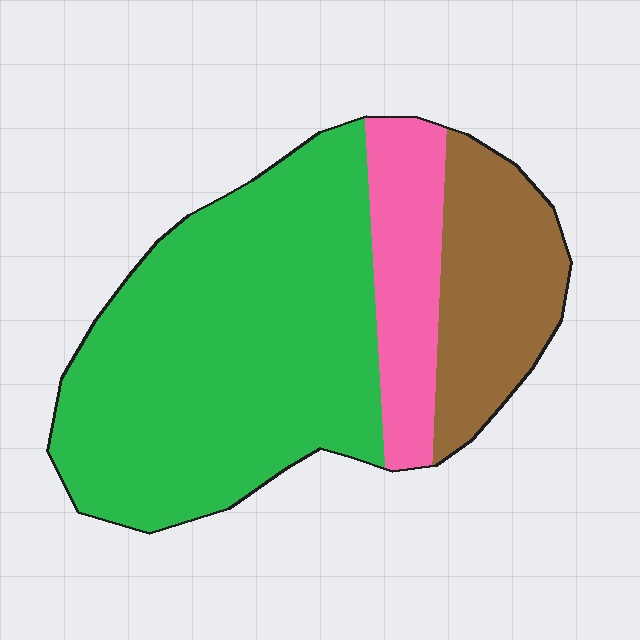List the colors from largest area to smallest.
From largest to smallest: green, brown, pink.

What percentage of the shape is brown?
Brown covers about 20% of the shape.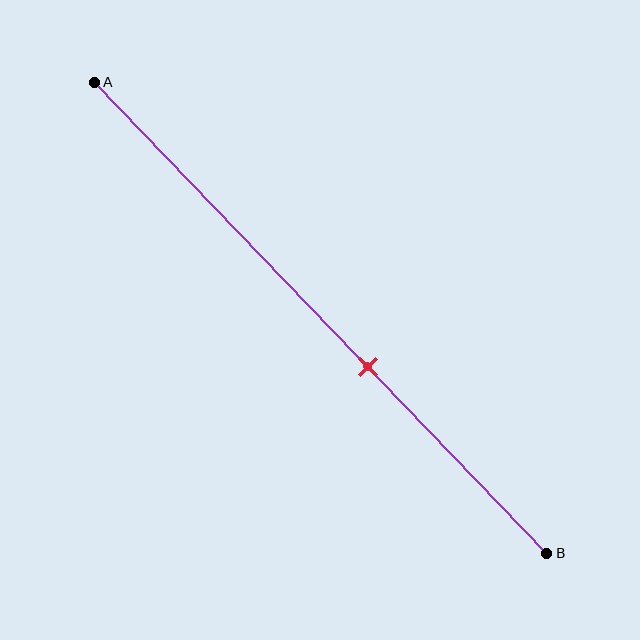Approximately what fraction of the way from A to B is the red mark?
The red mark is approximately 60% of the way from A to B.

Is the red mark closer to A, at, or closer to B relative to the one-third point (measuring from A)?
The red mark is closer to point B than the one-third point of segment AB.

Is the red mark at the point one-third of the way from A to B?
No, the mark is at about 60% from A, not at the 33% one-third point.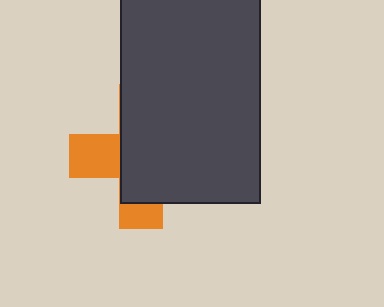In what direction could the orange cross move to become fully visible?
The orange cross could move left. That would shift it out from behind the dark gray rectangle entirely.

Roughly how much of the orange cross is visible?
A small part of it is visible (roughly 31%).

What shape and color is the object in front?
The object in front is a dark gray rectangle.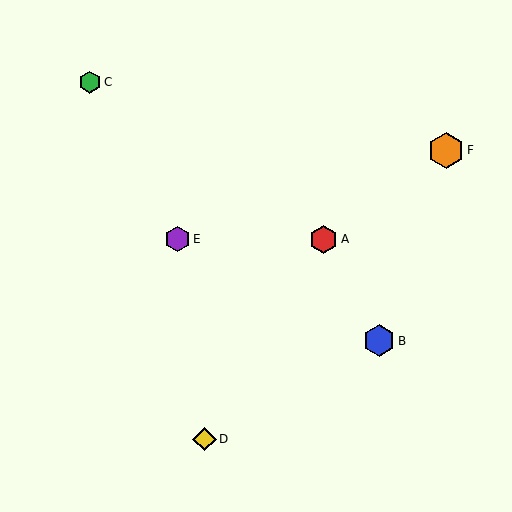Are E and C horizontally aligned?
No, E is at y≈239 and C is at y≈82.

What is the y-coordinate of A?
Object A is at y≈239.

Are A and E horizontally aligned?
Yes, both are at y≈239.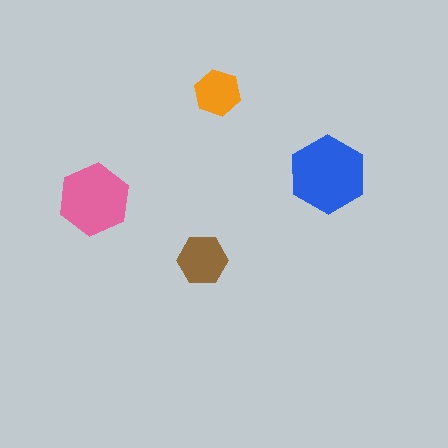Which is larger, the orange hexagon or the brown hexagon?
The brown one.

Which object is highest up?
The orange hexagon is topmost.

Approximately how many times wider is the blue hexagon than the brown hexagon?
About 1.5 times wider.